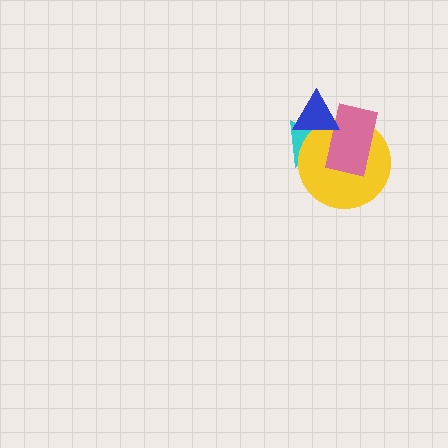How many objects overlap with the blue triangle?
3 objects overlap with the blue triangle.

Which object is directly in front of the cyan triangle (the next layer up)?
The yellow circle is directly in front of the cyan triangle.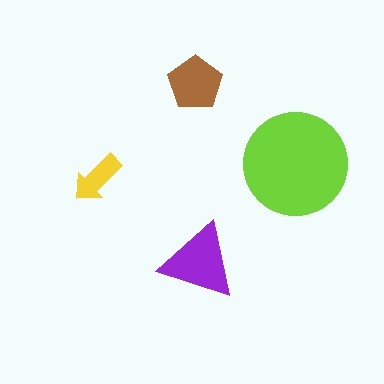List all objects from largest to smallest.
The lime circle, the purple triangle, the brown pentagon, the yellow arrow.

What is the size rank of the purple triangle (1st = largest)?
2nd.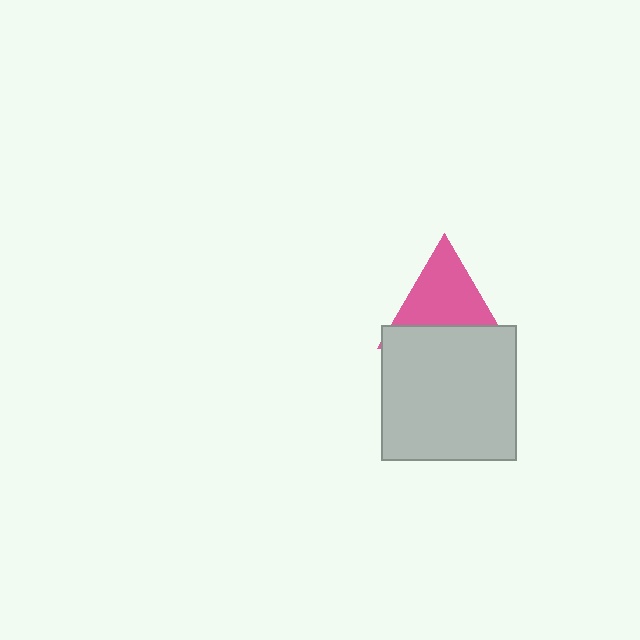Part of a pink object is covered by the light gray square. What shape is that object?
It is a triangle.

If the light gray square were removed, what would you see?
You would see the complete pink triangle.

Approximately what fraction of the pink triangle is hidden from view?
Roughly 37% of the pink triangle is hidden behind the light gray square.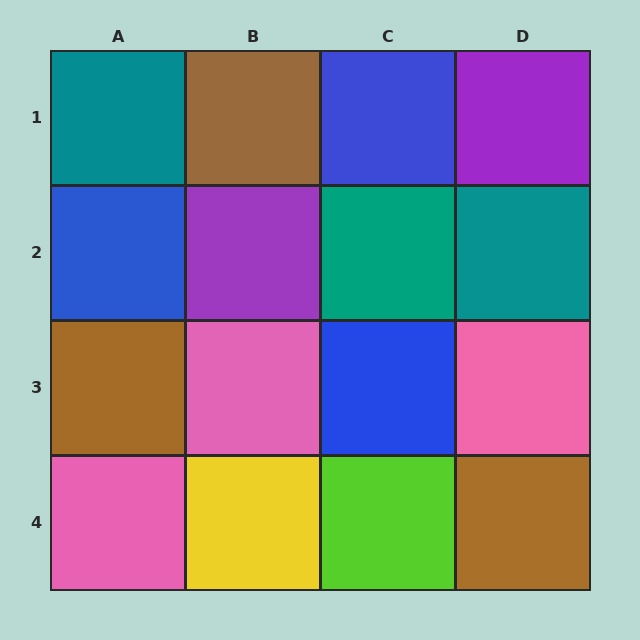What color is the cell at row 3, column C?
Blue.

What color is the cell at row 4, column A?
Pink.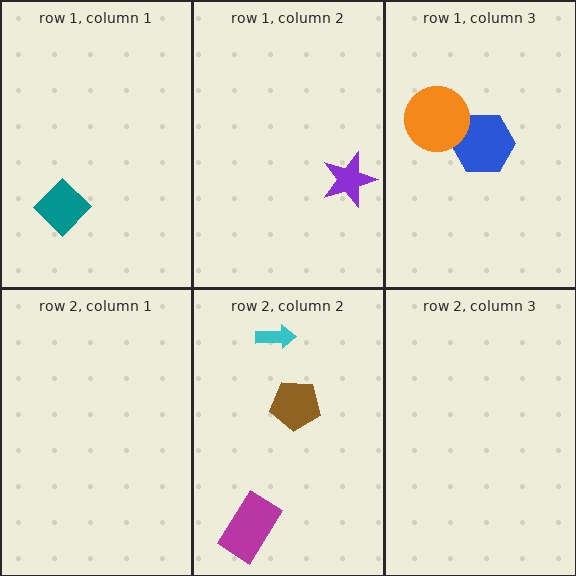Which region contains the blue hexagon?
The row 1, column 3 region.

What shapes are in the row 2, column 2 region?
The cyan arrow, the brown pentagon, the magenta rectangle.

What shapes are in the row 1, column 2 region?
The purple star.